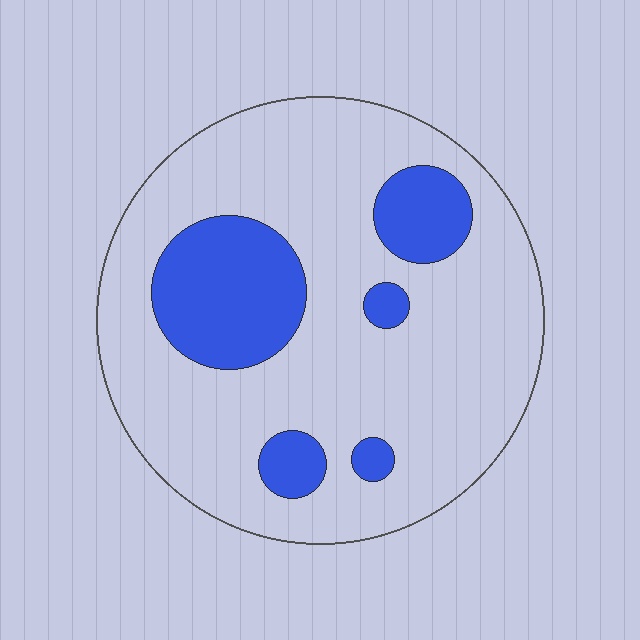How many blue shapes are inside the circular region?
5.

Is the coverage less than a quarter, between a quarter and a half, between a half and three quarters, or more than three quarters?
Less than a quarter.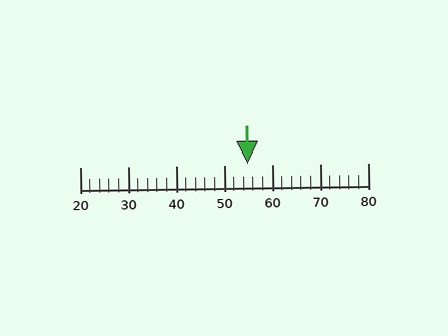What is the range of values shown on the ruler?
The ruler shows values from 20 to 80.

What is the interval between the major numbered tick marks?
The major tick marks are spaced 10 units apart.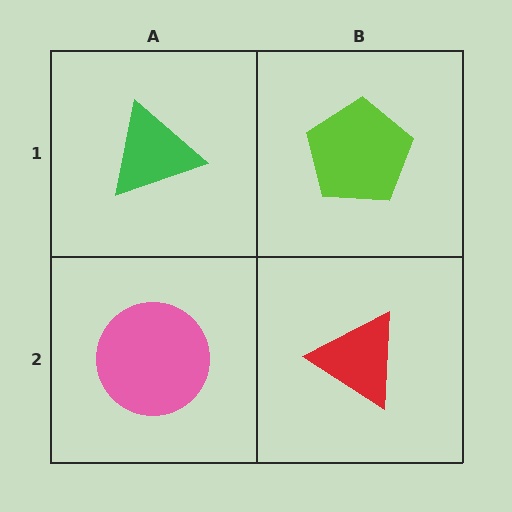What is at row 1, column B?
A lime pentagon.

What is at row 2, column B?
A red triangle.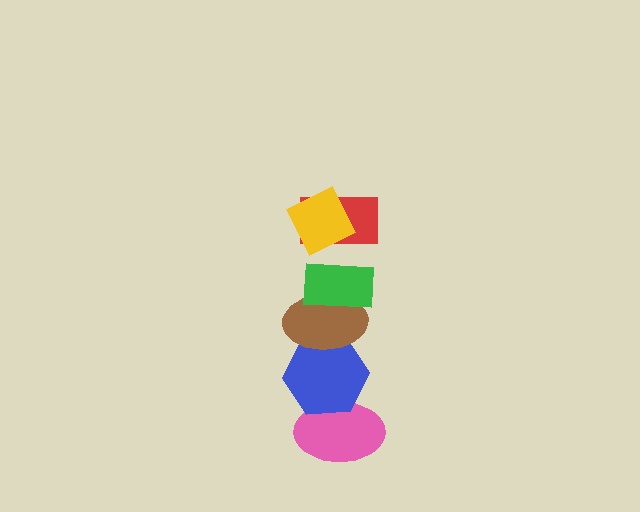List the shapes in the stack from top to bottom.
From top to bottom: the yellow diamond, the red rectangle, the green rectangle, the brown ellipse, the blue hexagon, the pink ellipse.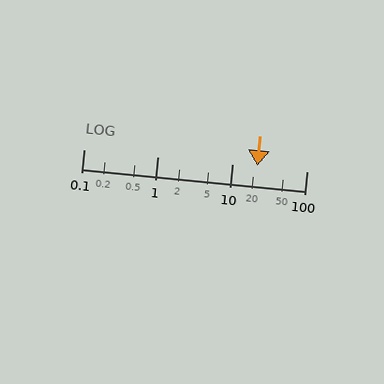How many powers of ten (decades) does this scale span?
The scale spans 3 decades, from 0.1 to 100.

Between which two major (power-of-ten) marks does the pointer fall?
The pointer is between 10 and 100.